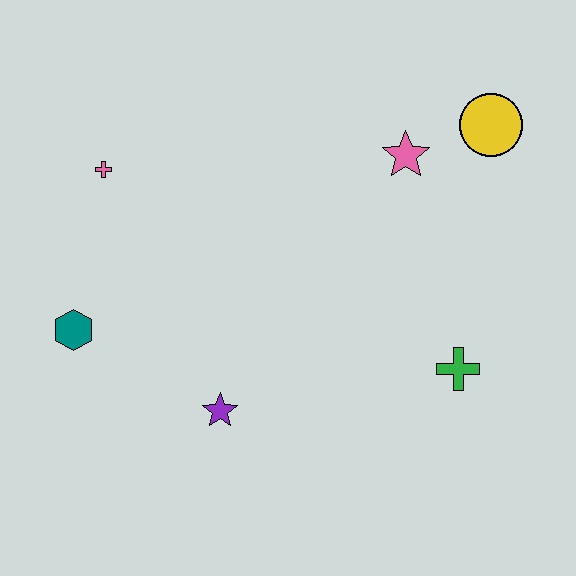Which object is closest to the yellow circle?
The pink star is closest to the yellow circle.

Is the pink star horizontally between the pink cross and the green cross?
Yes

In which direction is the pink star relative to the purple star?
The pink star is above the purple star.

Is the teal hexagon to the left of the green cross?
Yes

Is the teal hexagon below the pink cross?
Yes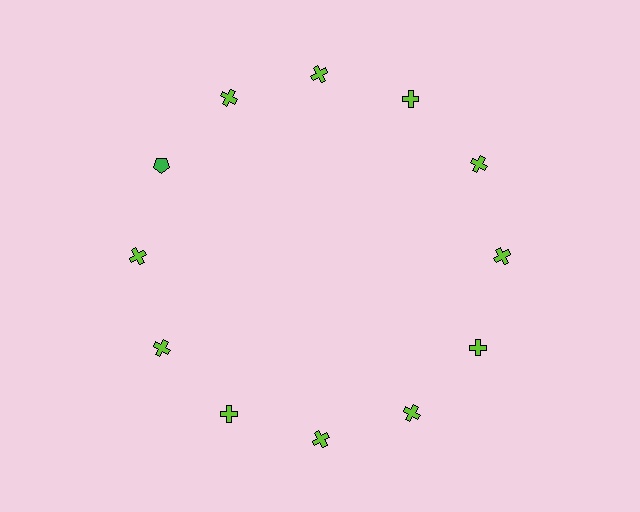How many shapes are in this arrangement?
There are 12 shapes arranged in a ring pattern.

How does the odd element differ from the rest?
It differs in both color (green instead of lime) and shape (pentagon instead of cross).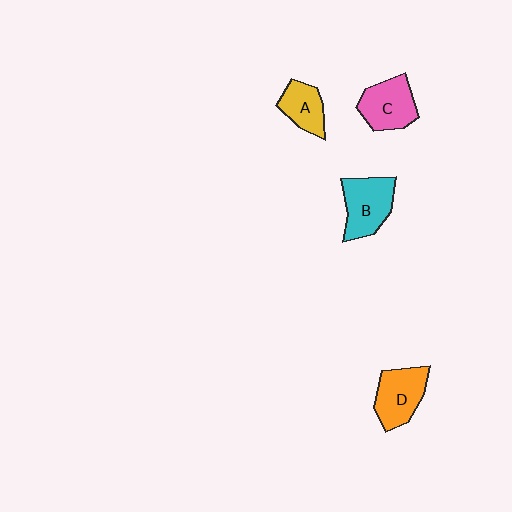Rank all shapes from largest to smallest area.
From largest to smallest: B (cyan), D (orange), C (pink), A (yellow).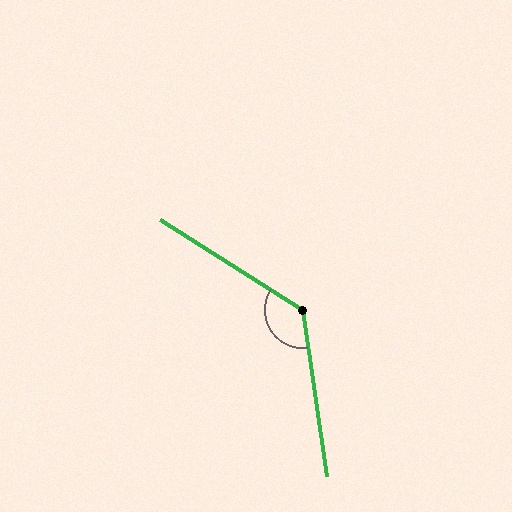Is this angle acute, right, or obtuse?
It is obtuse.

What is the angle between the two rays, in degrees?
Approximately 131 degrees.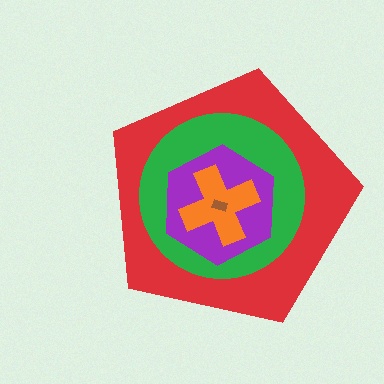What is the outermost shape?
The red pentagon.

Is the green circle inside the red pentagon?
Yes.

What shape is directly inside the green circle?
The purple hexagon.